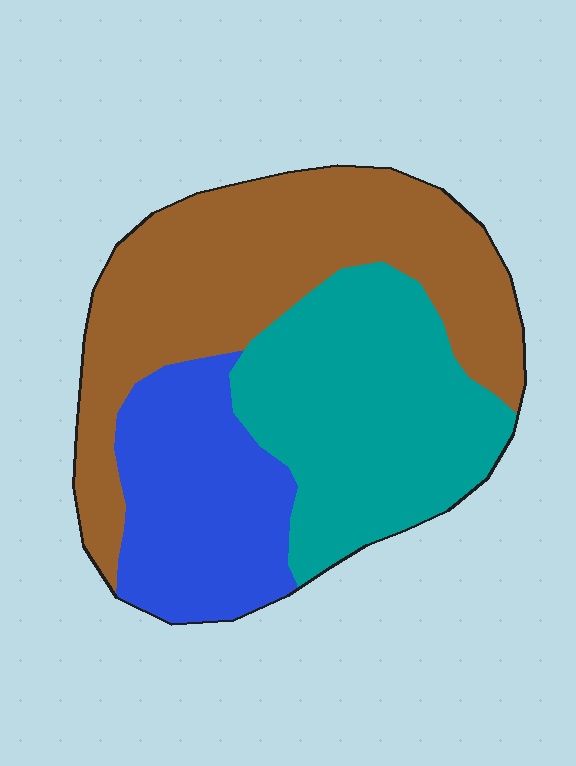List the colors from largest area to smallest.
From largest to smallest: brown, teal, blue.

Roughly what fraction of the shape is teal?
Teal covers about 35% of the shape.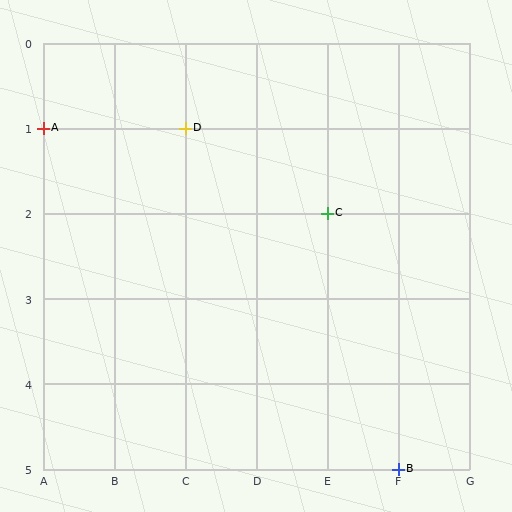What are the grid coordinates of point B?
Point B is at grid coordinates (F, 5).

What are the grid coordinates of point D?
Point D is at grid coordinates (C, 1).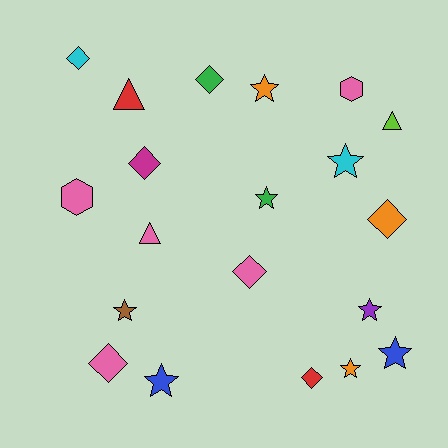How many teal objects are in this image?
There are no teal objects.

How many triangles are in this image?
There are 3 triangles.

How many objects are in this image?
There are 20 objects.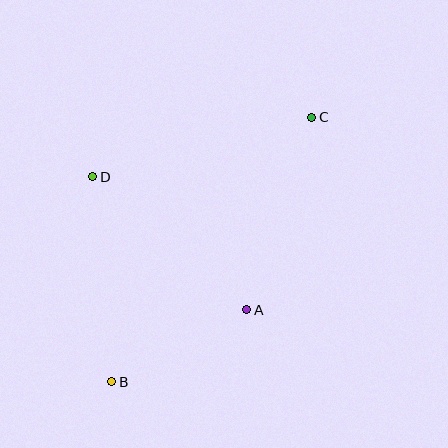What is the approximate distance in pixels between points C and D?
The distance between C and D is approximately 227 pixels.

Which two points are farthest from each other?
Points B and C are farthest from each other.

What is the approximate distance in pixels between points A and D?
The distance between A and D is approximately 203 pixels.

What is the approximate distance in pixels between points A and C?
The distance between A and C is approximately 203 pixels.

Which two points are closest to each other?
Points A and B are closest to each other.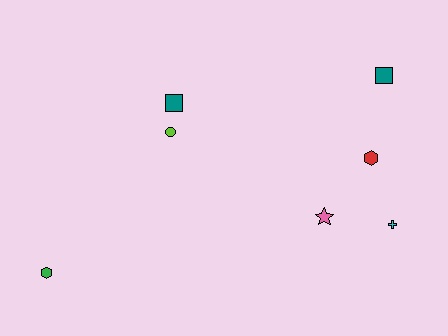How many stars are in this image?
There is 1 star.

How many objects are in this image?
There are 7 objects.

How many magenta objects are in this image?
There are no magenta objects.